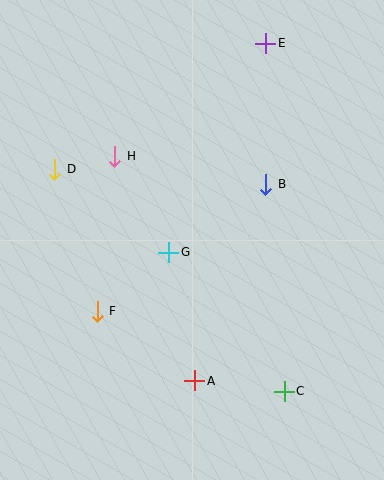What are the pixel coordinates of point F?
Point F is at (97, 311).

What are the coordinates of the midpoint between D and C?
The midpoint between D and C is at (169, 280).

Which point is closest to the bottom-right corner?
Point C is closest to the bottom-right corner.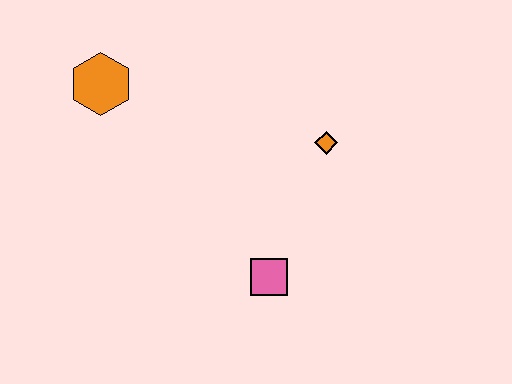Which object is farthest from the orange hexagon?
The pink square is farthest from the orange hexagon.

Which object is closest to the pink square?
The orange diamond is closest to the pink square.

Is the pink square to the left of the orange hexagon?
No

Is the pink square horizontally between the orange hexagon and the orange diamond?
Yes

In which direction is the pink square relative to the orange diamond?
The pink square is below the orange diamond.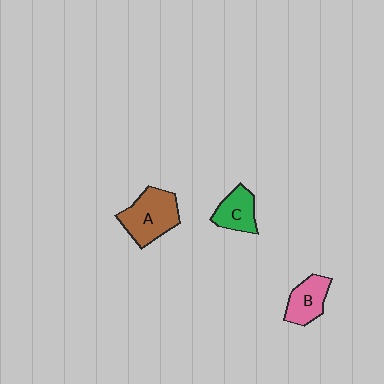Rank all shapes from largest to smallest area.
From largest to smallest: A (brown), B (pink), C (green).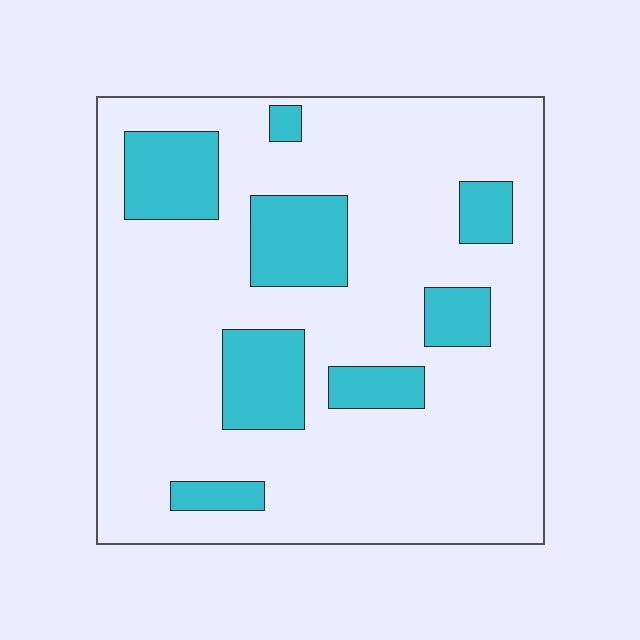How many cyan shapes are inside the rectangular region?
8.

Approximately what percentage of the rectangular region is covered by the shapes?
Approximately 20%.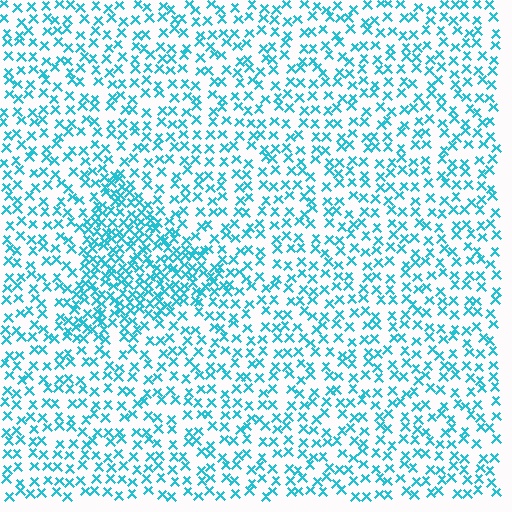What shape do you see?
I see a triangle.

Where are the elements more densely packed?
The elements are more densely packed inside the triangle boundary.